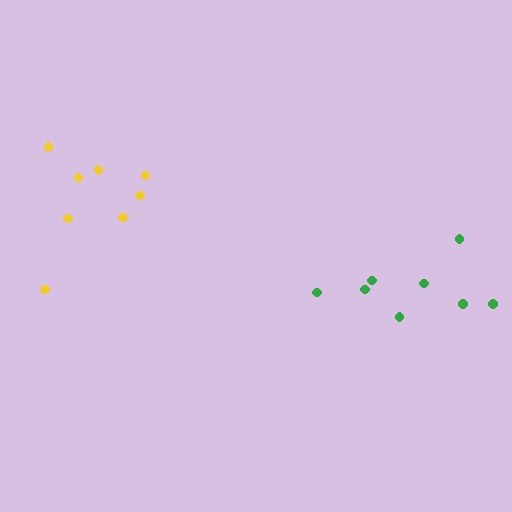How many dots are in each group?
Group 1: 8 dots, Group 2: 8 dots (16 total).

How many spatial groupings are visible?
There are 2 spatial groupings.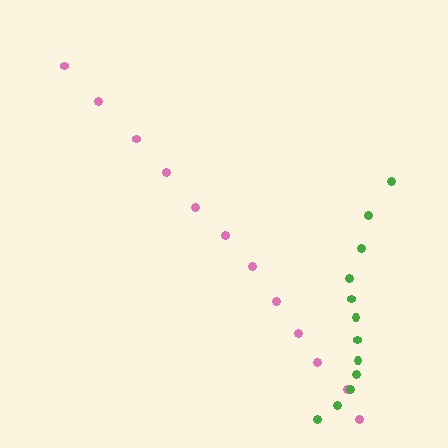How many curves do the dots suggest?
There are 2 distinct paths.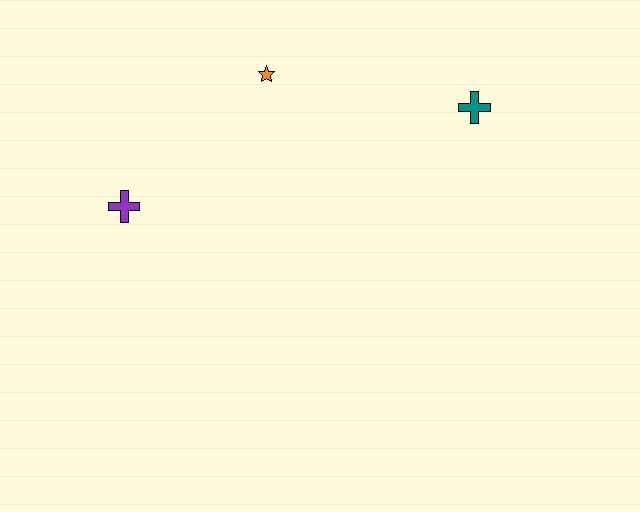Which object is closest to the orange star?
The purple cross is closest to the orange star.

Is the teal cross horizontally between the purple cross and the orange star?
No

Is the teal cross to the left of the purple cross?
No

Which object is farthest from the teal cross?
The purple cross is farthest from the teal cross.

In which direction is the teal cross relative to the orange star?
The teal cross is to the right of the orange star.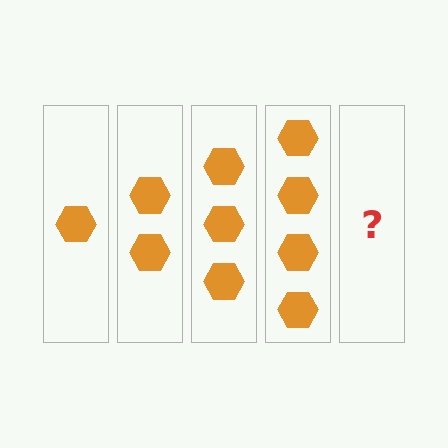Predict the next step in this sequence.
The next step is 5 hexagons.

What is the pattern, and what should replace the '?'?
The pattern is that each step adds one more hexagon. The '?' should be 5 hexagons.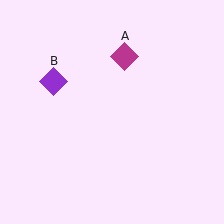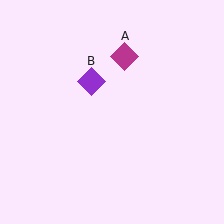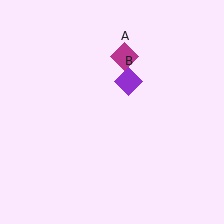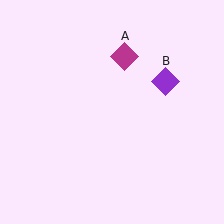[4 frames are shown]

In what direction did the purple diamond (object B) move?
The purple diamond (object B) moved right.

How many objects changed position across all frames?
1 object changed position: purple diamond (object B).